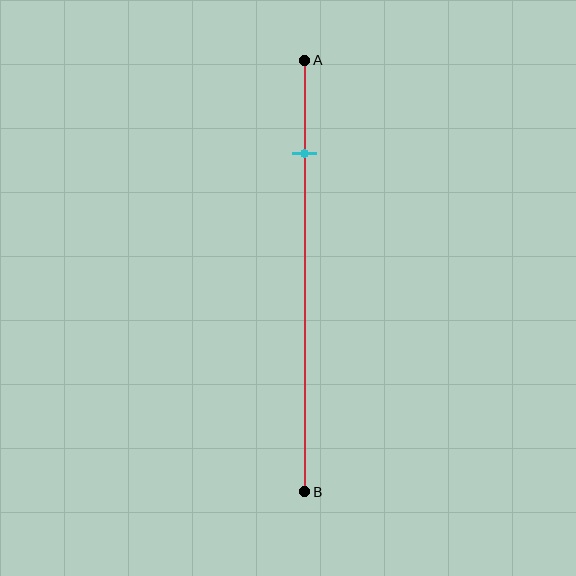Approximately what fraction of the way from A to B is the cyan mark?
The cyan mark is approximately 20% of the way from A to B.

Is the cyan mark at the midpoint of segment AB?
No, the mark is at about 20% from A, not at the 50% midpoint.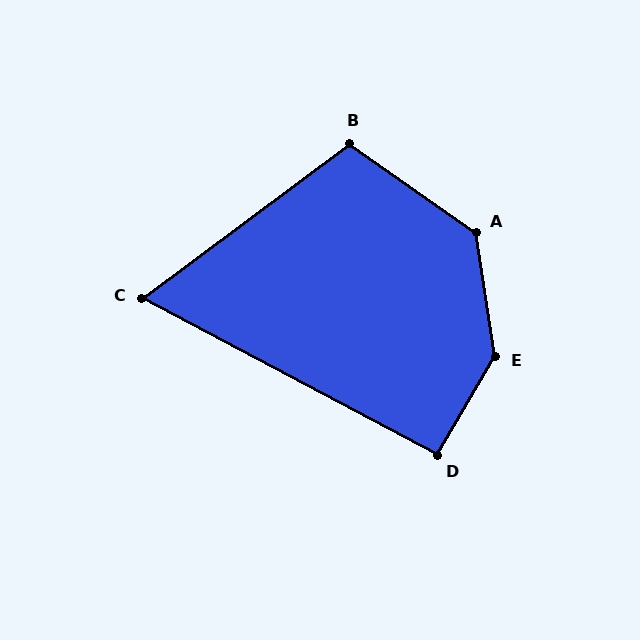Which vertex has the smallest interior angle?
C, at approximately 65 degrees.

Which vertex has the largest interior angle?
E, at approximately 141 degrees.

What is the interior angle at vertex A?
Approximately 134 degrees (obtuse).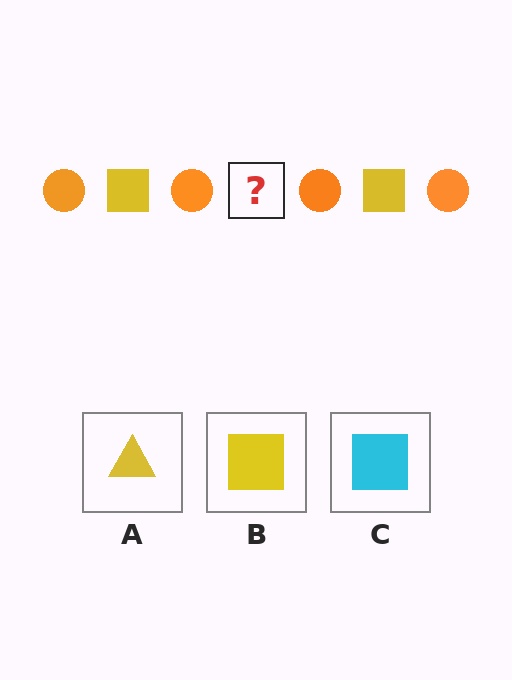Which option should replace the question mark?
Option B.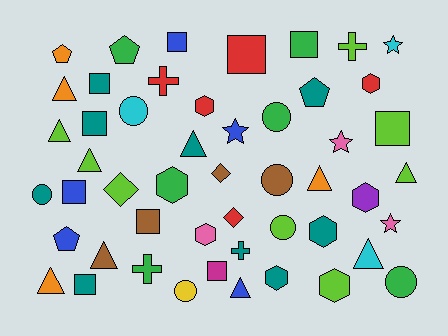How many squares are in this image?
There are 10 squares.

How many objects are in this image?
There are 50 objects.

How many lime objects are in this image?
There are 8 lime objects.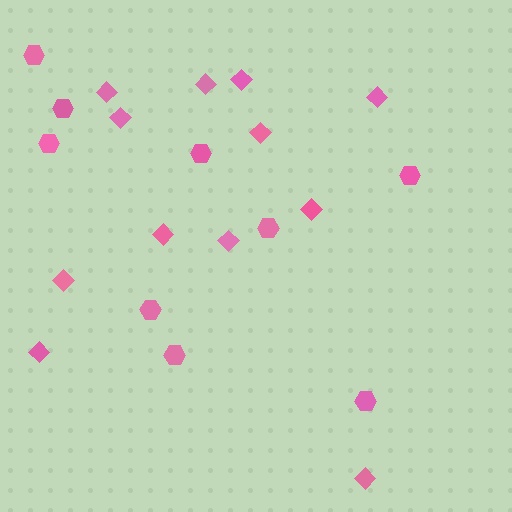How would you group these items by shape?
There are 2 groups: one group of diamonds (12) and one group of hexagons (9).